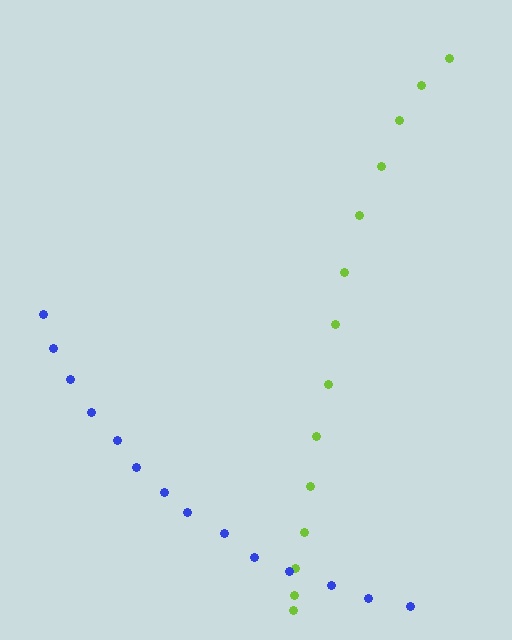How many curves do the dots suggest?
There are 2 distinct paths.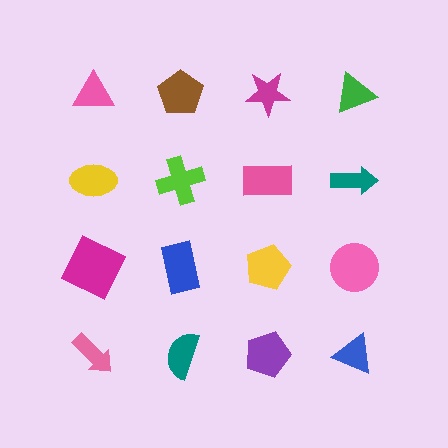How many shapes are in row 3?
4 shapes.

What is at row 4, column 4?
A blue triangle.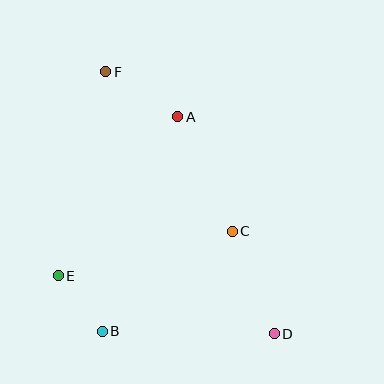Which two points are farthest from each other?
Points D and F are farthest from each other.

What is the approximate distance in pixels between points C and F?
The distance between C and F is approximately 204 pixels.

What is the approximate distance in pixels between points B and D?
The distance between B and D is approximately 172 pixels.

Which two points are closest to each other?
Points B and E are closest to each other.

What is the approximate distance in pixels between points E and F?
The distance between E and F is approximately 209 pixels.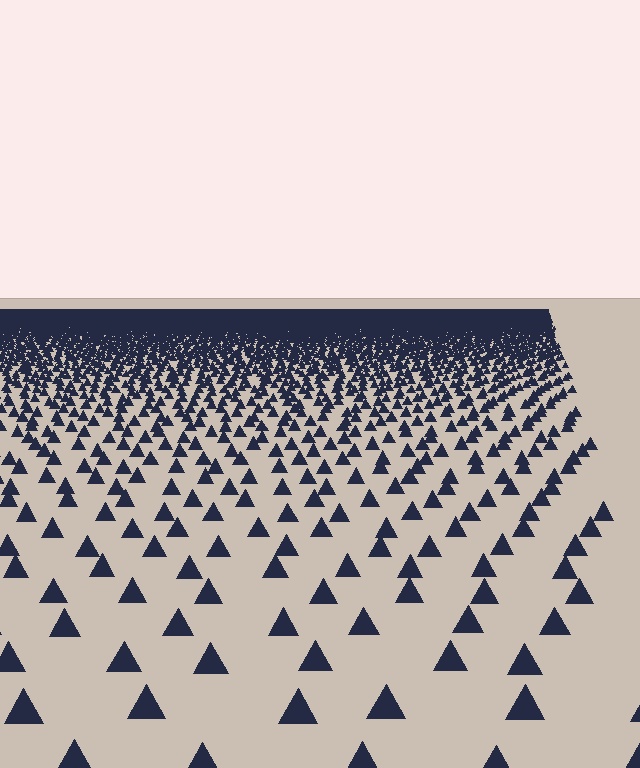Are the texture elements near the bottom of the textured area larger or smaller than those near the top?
Larger. Near the bottom, elements are closer to the viewer and appear at a bigger on-screen size.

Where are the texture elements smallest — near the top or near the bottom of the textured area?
Near the top.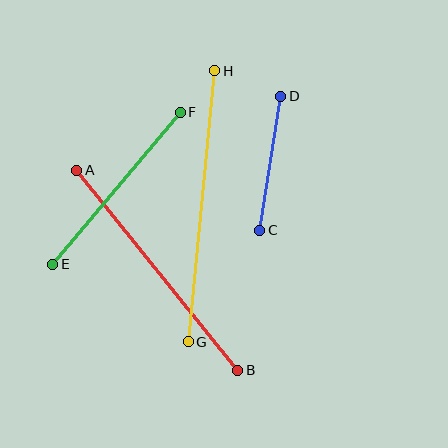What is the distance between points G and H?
The distance is approximately 272 pixels.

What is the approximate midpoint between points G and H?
The midpoint is at approximately (201, 206) pixels.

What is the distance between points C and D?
The distance is approximately 136 pixels.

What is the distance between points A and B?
The distance is approximately 257 pixels.